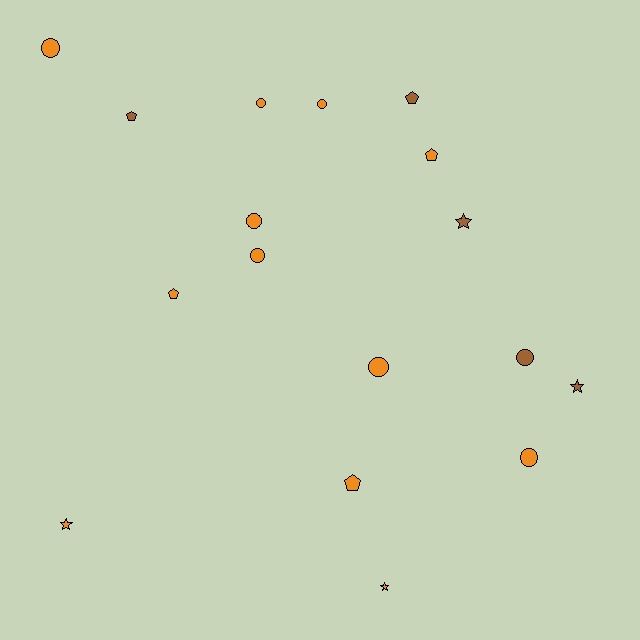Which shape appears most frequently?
Circle, with 8 objects.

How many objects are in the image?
There are 17 objects.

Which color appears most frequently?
Orange, with 12 objects.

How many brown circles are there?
There is 1 brown circle.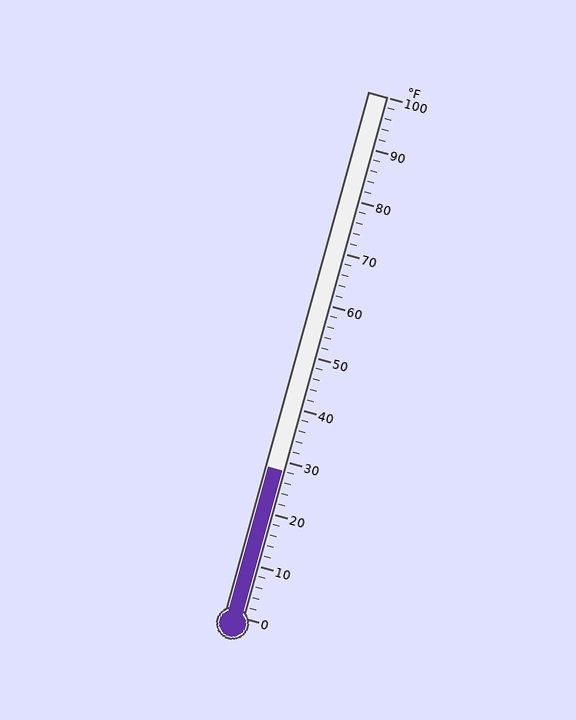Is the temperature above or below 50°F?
The temperature is below 50°F.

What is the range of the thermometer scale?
The thermometer scale ranges from 0°F to 100°F.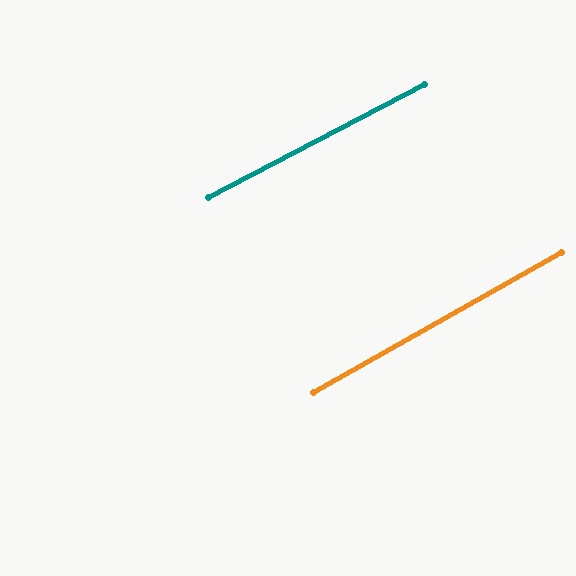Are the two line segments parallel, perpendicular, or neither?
Parallel — their directions differ by only 1.9°.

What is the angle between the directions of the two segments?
Approximately 2 degrees.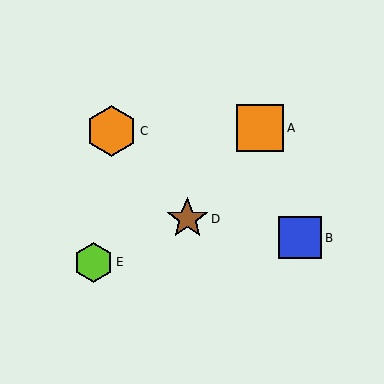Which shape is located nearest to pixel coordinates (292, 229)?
The blue square (labeled B) at (300, 238) is nearest to that location.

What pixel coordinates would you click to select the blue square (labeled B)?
Click at (300, 238) to select the blue square B.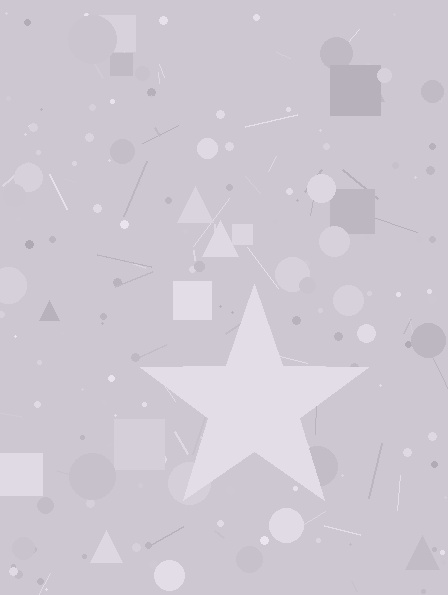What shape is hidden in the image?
A star is hidden in the image.